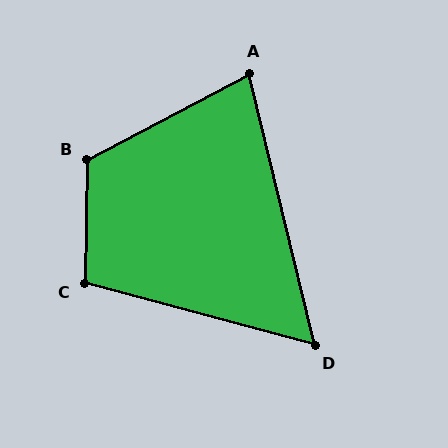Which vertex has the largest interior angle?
B, at approximately 119 degrees.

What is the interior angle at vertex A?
Approximately 76 degrees (acute).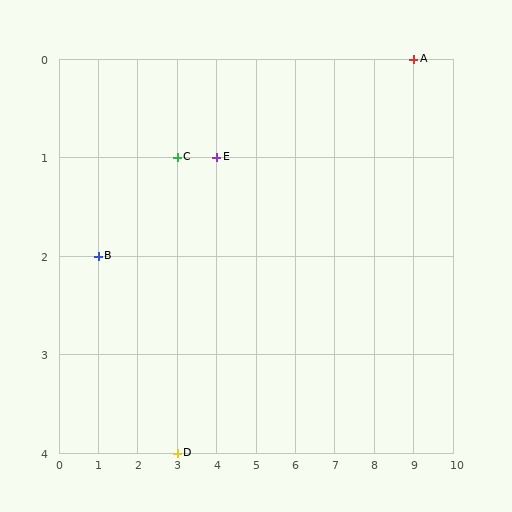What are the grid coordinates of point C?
Point C is at grid coordinates (3, 1).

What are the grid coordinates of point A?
Point A is at grid coordinates (9, 0).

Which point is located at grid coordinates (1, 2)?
Point B is at (1, 2).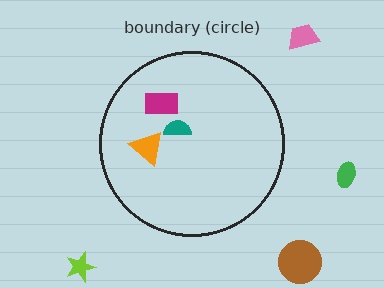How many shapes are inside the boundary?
3 inside, 4 outside.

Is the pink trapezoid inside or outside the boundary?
Outside.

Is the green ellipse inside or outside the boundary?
Outside.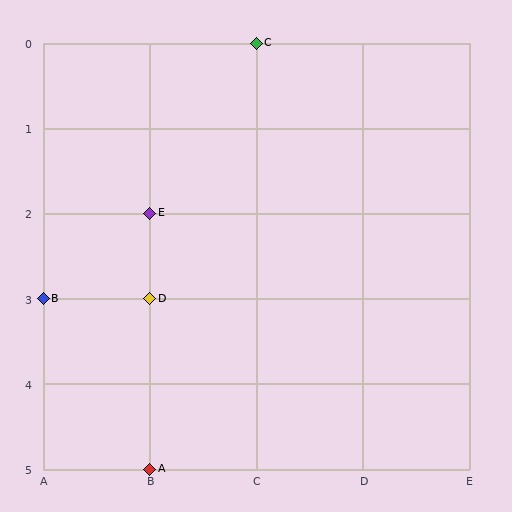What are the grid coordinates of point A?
Point A is at grid coordinates (B, 5).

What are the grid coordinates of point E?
Point E is at grid coordinates (B, 2).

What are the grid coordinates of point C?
Point C is at grid coordinates (C, 0).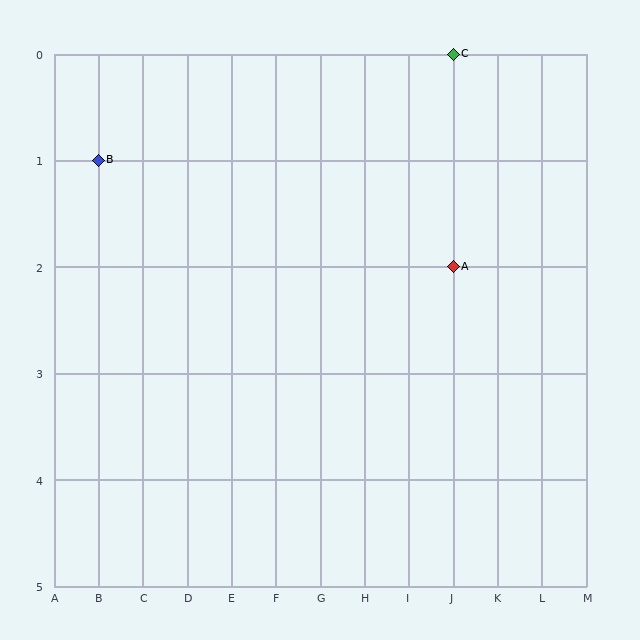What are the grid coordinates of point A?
Point A is at grid coordinates (J, 2).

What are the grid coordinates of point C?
Point C is at grid coordinates (J, 0).